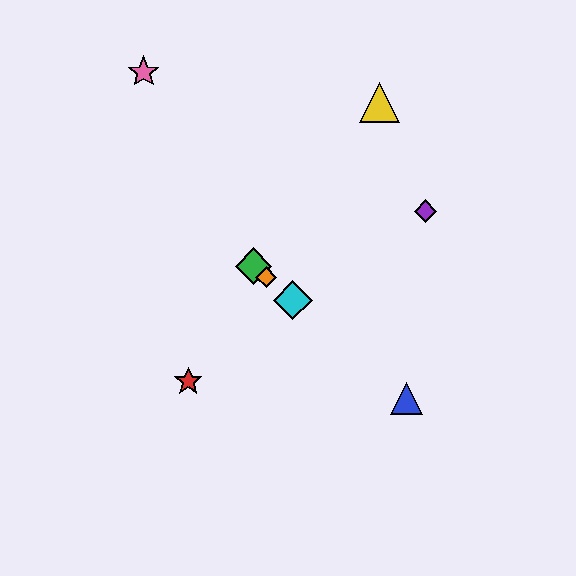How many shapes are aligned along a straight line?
4 shapes (the blue triangle, the green diamond, the orange diamond, the cyan diamond) are aligned along a straight line.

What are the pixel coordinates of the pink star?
The pink star is at (144, 72).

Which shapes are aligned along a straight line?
The blue triangle, the green diamond, the orange diamond, the cyan diamond are aligned along a straight line.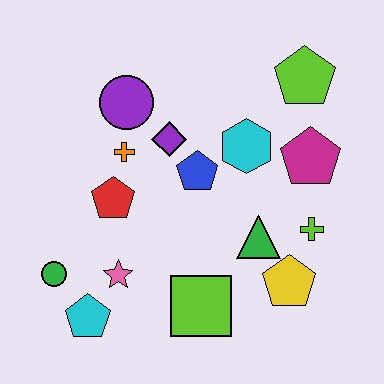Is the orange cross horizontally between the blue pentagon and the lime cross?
No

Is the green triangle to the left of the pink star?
No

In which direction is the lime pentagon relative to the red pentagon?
The lime pentagon is to the right of the red pentagon.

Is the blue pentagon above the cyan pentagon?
Yes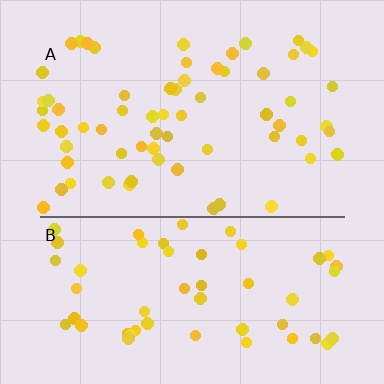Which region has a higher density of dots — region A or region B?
A (the top).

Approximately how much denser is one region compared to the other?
Approximately 1.1× — region A over region B.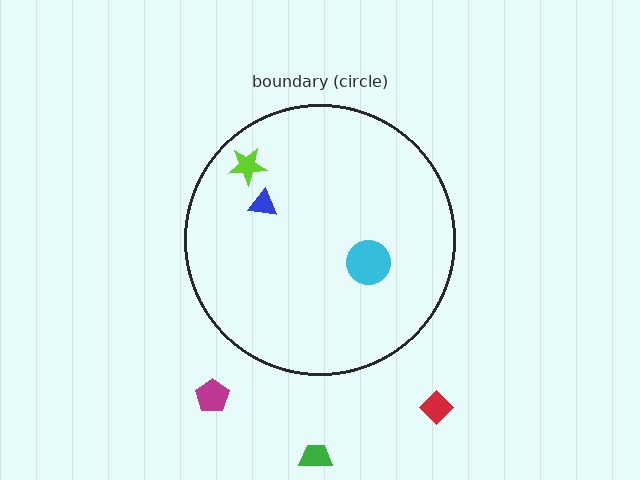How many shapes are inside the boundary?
3 inside, 3 outside.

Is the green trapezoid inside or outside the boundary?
Outside.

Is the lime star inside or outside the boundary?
Inside.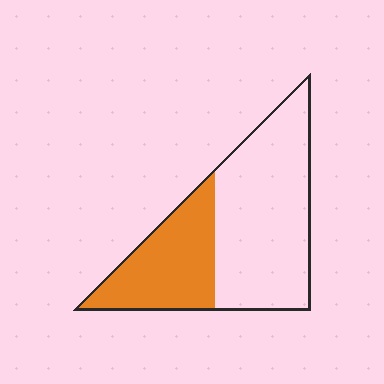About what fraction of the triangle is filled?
About three eighths (3/8).